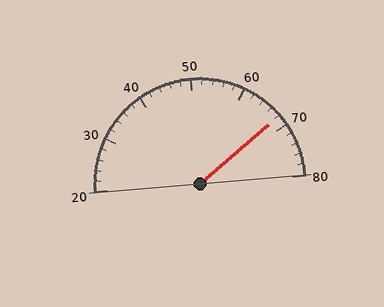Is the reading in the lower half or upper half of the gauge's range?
The reading is in the upper half of the range (20 to 80).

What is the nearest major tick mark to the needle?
The nearest major tick mark is 70.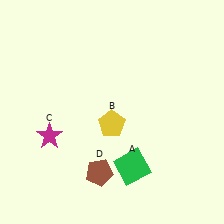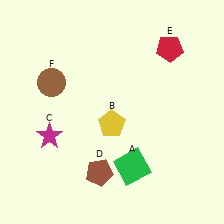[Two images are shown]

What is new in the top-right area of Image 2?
A red pentagon (E) was added in the top-right area of Image 2.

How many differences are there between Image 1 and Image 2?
There are 2 differences between the two images.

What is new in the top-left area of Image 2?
A brown circle (F) was added in the top-left area of Image 2.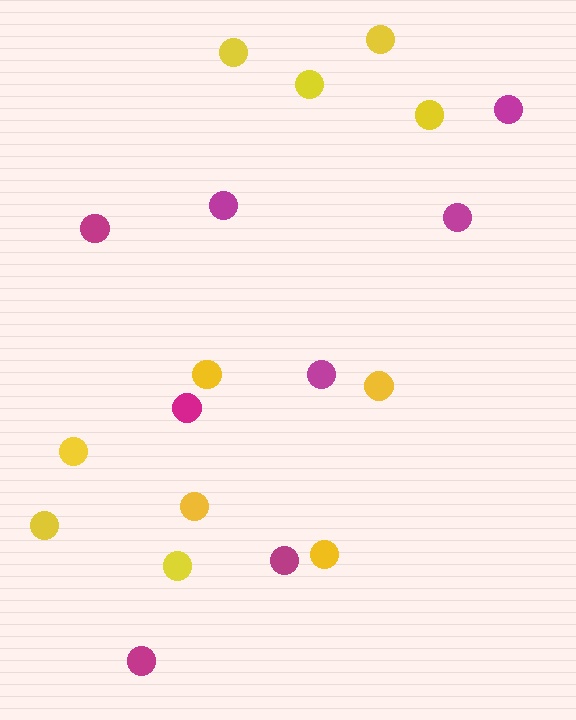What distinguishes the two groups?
There are 2 groups: one group of yellow circles (11) and one group of magenta circles (8).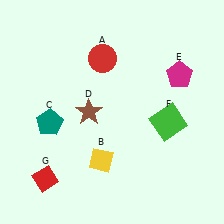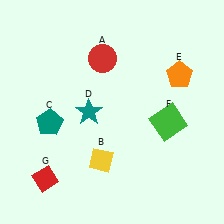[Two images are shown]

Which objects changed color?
D changed from brown to teal. E changed from magenta to orange.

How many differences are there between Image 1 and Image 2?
There are 2 differences between the two images.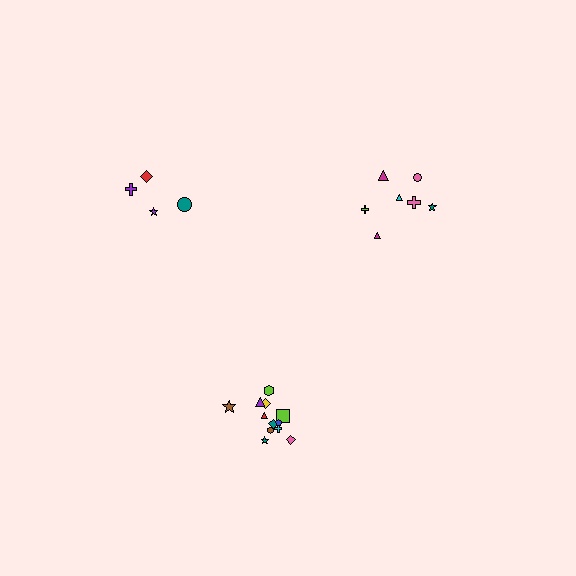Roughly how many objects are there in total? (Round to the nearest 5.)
Roughly 25 objects in total.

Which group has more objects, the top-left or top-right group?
The top-right group.